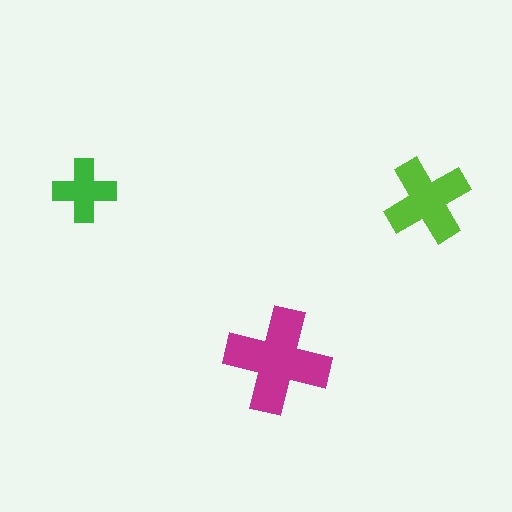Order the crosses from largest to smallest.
the magenta one, the lime one, the green one.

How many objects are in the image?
There are 3 objects in the image.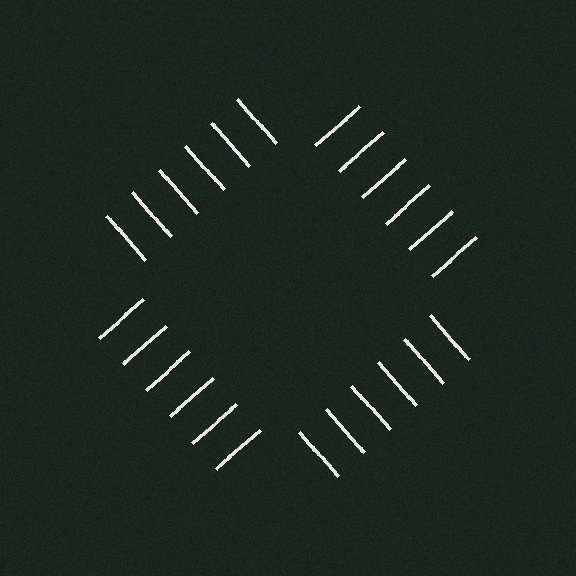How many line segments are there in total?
24 — 6 along each of the 4 edges.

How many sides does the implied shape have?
4 sides — the line-ends trace a square.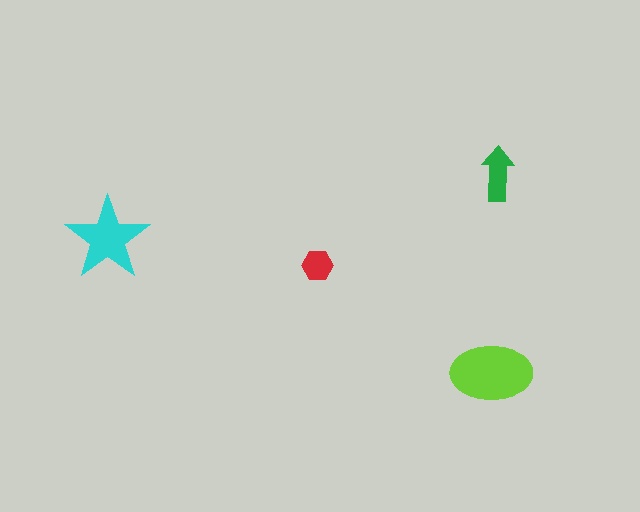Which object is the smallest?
The red hexagon.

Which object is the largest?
The lime ellipse.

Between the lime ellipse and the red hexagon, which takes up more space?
The lime ellipse.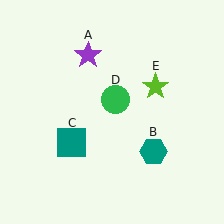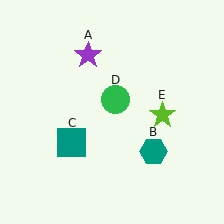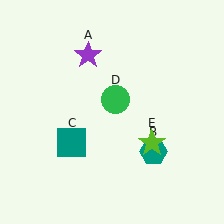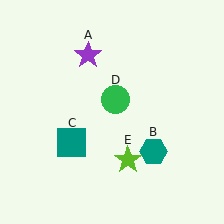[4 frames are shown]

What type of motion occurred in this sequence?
The lime star (object E) rotated clockwise around the center of the scene.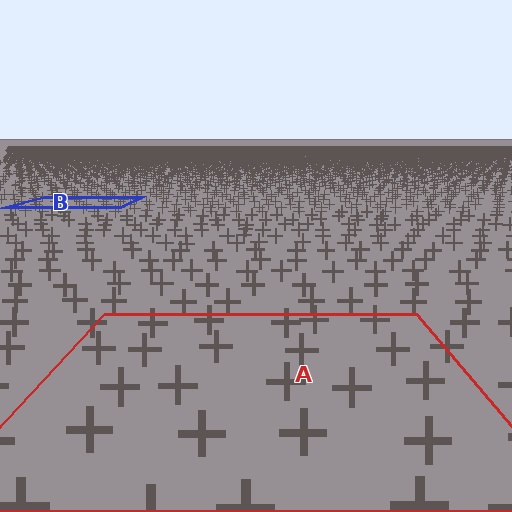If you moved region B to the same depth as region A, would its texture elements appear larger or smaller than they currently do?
They would appear larger. At a closer depth, the same texture elements are projected at a bigger on-screen size.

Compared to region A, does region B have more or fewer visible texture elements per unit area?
Region B has more texture elements per unit area — they are packed more densely because it is farther away.